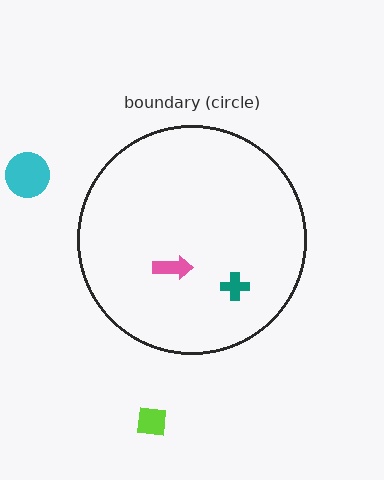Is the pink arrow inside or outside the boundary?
Inside.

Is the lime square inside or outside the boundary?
Outside.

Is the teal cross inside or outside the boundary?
Inside.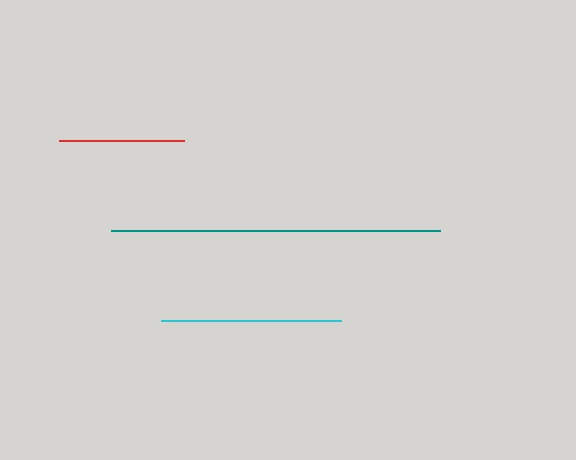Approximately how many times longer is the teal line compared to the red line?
The teal line is approximately 2.6 times the length of the red line.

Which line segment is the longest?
The teal line is the longest at approximately 329 pixels.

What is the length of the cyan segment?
The cyan segment is approximately 181 pixels long.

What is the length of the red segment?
The red segment is approximately 125 pixels long.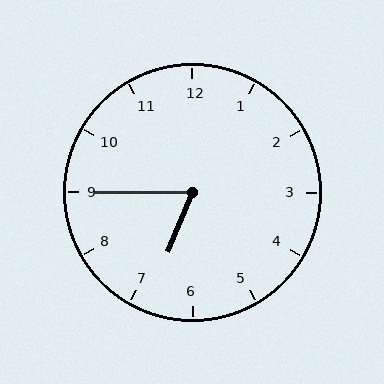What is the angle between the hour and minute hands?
Approximately 68 degrees.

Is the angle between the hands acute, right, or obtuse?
It is acute.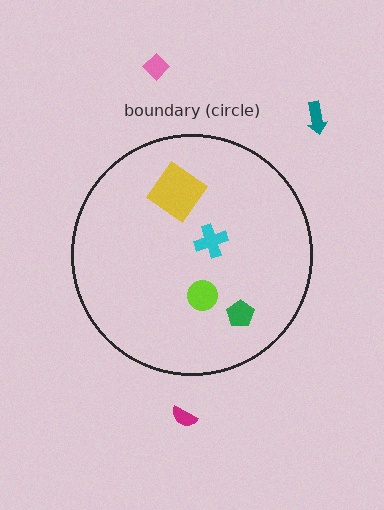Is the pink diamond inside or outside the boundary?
Outside.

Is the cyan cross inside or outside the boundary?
Inside.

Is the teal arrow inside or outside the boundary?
Outside.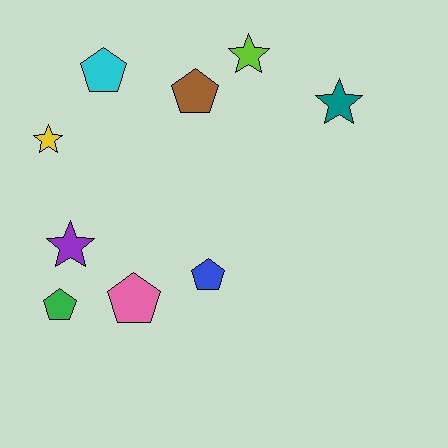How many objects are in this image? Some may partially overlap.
There are 9 objects.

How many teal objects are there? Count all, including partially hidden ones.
There is 1 teal object.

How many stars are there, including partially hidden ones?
There are 4 stars.